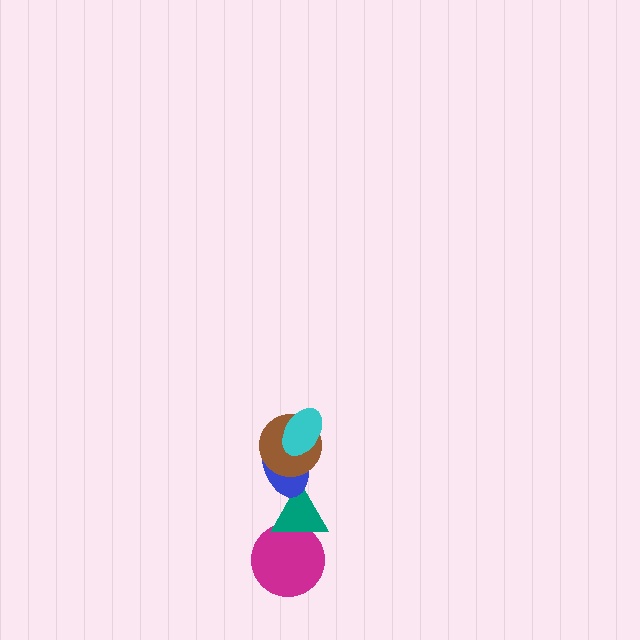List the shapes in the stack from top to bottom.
From top to bottom: the cyan ellipse, the brown circle, the blue ellipse, the teal triangle, the magenta circle.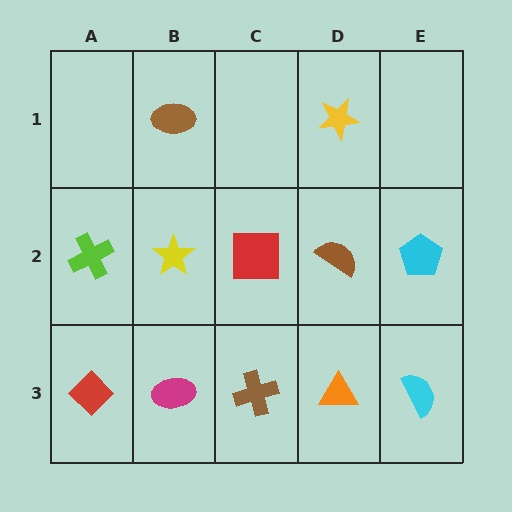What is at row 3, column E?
A cyan semicircle.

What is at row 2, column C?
A red square.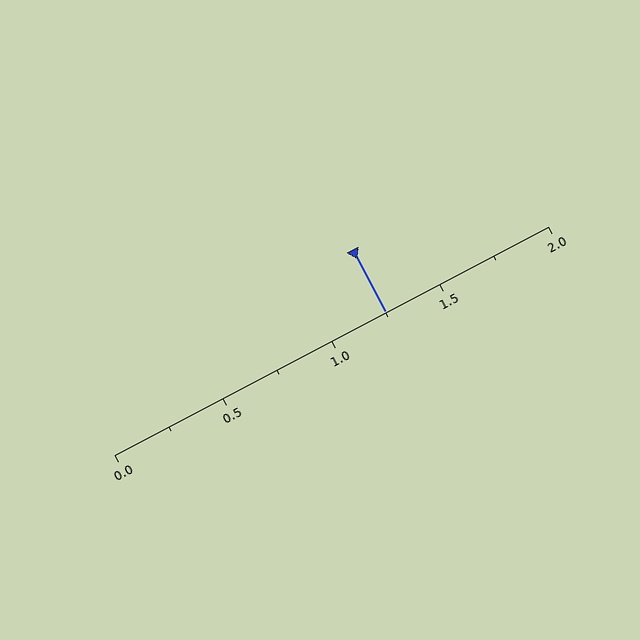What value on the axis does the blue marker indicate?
The marker indicates approximately 1.25.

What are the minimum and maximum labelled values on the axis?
The axis runs from 0.0 to 2.0.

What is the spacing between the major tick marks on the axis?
The major ticks are spaced 0.5 apart.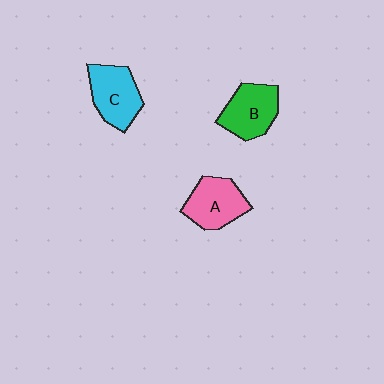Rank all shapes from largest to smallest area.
From largest to smallest: C (cyan), B (green), A (pink).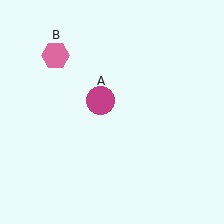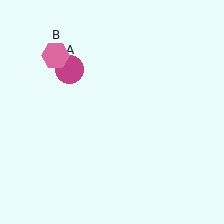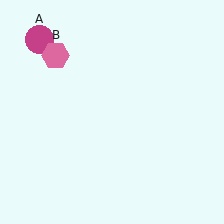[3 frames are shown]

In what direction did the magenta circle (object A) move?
The magenta circle (object A) moved up and to the left.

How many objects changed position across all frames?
1 object changed position: magenta circle (object A).